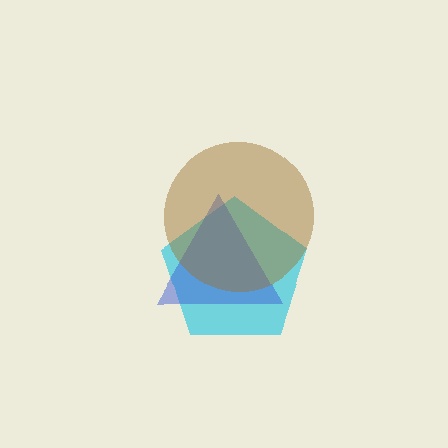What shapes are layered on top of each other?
The layered shapes are: a cyan pentagon, a blue triangle, a brown circle.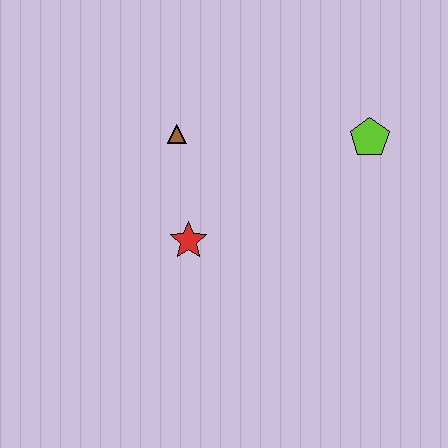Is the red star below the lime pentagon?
Yes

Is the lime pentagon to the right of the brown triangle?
Yes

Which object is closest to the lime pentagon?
The brown triangle is closest to the lime pentagon.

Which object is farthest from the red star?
The lime pentagon is farthest from the red star.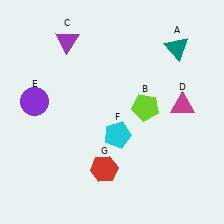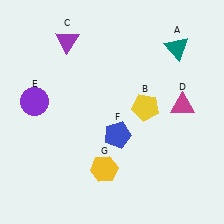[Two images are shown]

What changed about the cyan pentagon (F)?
In Image 1, F is cyan. In Image 2, it changed to blue.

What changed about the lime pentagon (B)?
In Image 1, B is lime. In Image 2, it changed to yellow.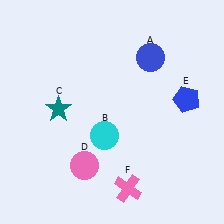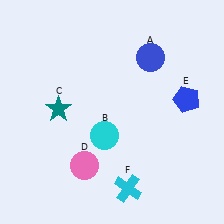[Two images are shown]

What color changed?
The cross (F) changed from pink in Image 1 to cyan in Image 2.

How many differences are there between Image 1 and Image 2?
There is 1 difference between the two images.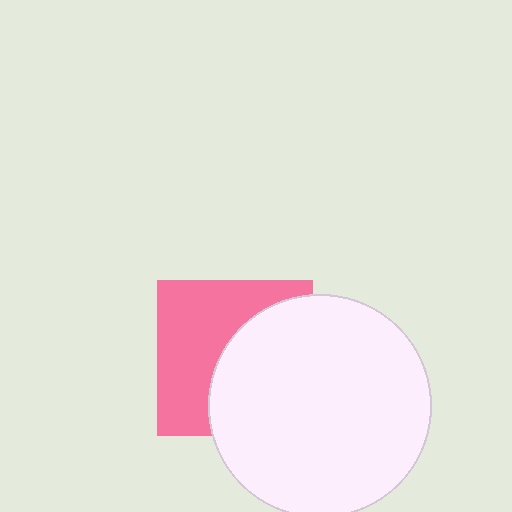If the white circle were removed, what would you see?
You would see the complete pink square.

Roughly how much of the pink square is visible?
About half of it is visible (roughly 50%).